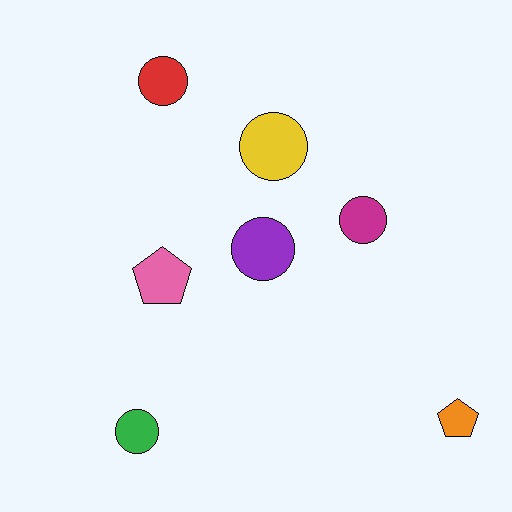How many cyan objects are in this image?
There are no cyan objects.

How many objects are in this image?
There are 7 objects.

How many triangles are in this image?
There are no triangles.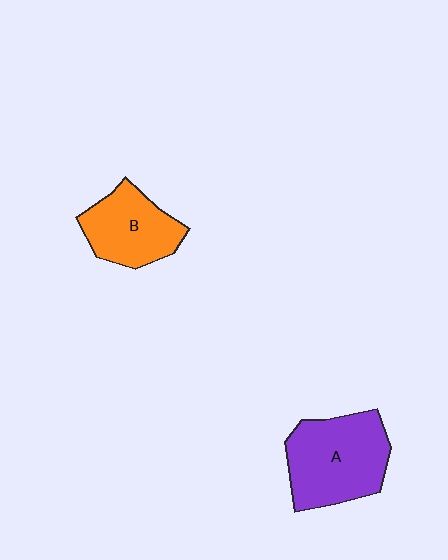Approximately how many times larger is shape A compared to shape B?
Approximately 1.4 times.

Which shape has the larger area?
Shape A (purple).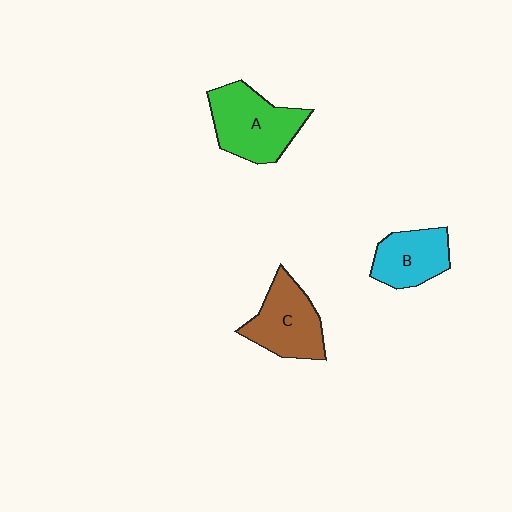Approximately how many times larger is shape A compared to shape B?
Approximately 1.4 times.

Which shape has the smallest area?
Shape B (cyan).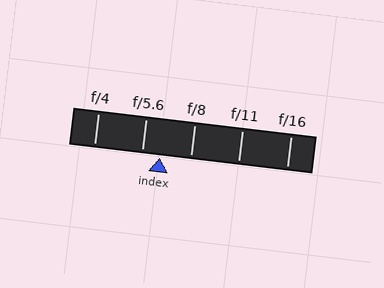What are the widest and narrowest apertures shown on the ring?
The widest aperture shown is f/4 and the narrowest is f/16.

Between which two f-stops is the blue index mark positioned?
The index mark is between f/5.6 and f/8.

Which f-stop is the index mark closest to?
The index mark is closest to f/5.6.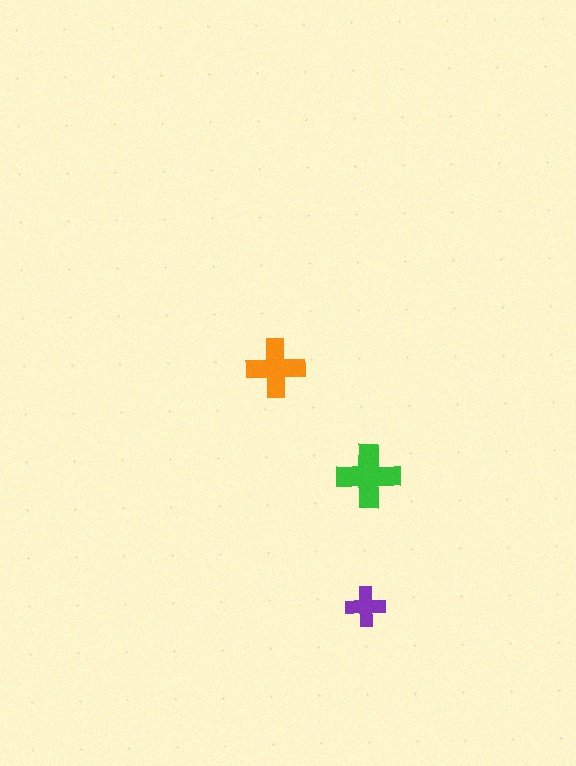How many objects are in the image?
There are 3 objects in the image.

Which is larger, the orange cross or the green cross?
The green one.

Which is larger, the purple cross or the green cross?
The green one.